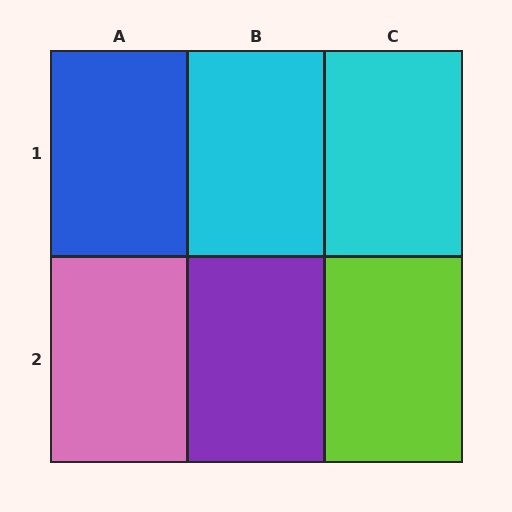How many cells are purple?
1 cell is purple.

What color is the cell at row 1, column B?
Cyan.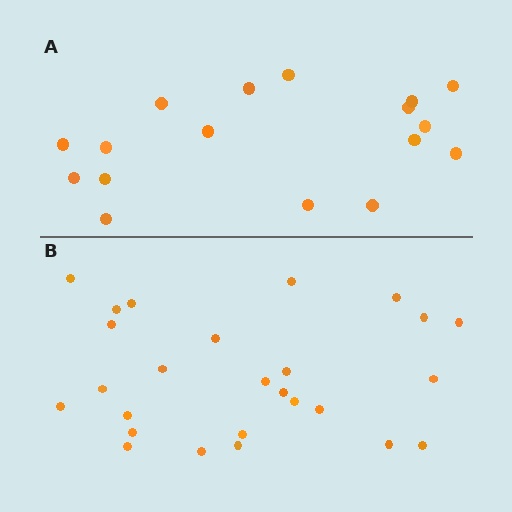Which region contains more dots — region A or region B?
Region B (the bottom region) has more dots.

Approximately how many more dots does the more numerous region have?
Region B has roughly 8 or so more dots than region A.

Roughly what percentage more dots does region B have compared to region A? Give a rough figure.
About 55% more.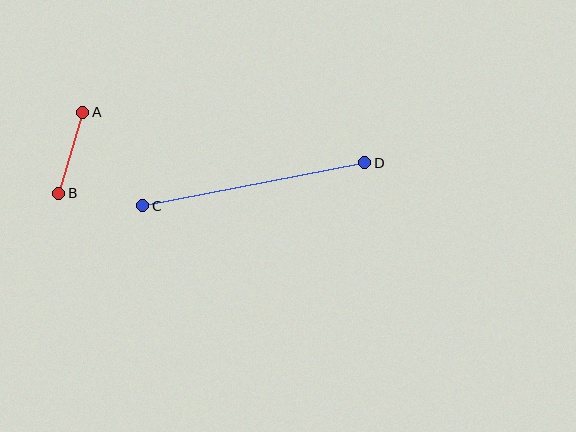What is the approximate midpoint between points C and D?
The midpoint is at approximately (254, 184) pixels.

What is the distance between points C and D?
The distance is approximately 226 pixels.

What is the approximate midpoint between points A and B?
The midpoint is at approximately (71, 153) pixels.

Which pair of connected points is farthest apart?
Points C and D are farthest apart.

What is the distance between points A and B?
The distance is approximately 84 pixels.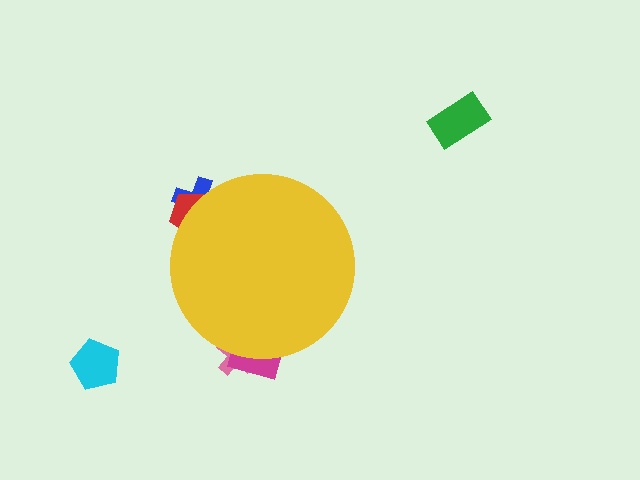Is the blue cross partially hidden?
Yes, the blue cross is partially hidden behind the yellow circle.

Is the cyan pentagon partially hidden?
No, the cyan pentagon is fully visible.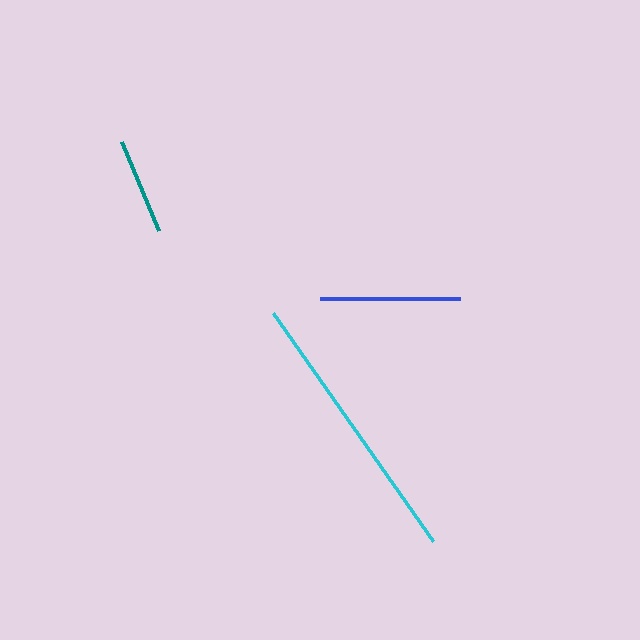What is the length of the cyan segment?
The cyan segment is approximately 279 pixels long.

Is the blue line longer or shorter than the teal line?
The blue line is longer than the teal line.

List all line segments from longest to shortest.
From longest to shortest: cyan, blue, teal.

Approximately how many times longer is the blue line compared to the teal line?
The blue line is approximately 1.5 times the length of the teal line.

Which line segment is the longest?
The cyan line is the longest at approximately 279 pixels.